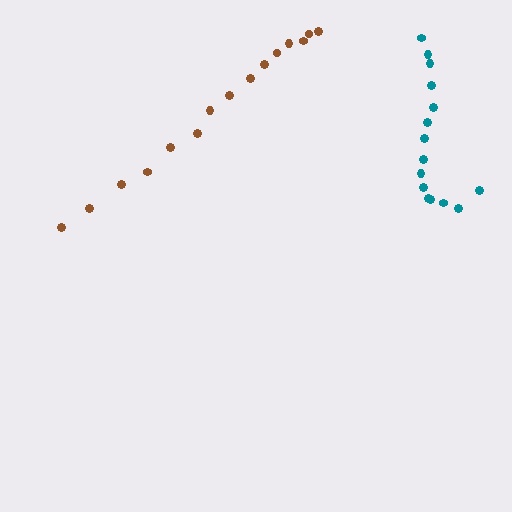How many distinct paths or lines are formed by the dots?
There are 2 distinct paths.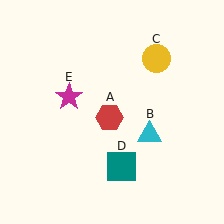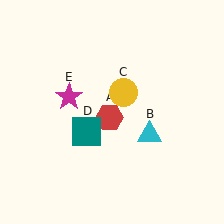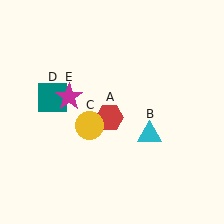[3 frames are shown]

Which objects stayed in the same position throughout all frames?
Red hexagon (object A) and cyan triangle (object B) and magenta star (object E) remained stationary.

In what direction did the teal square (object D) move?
The teal square (object D) moved up and to the left.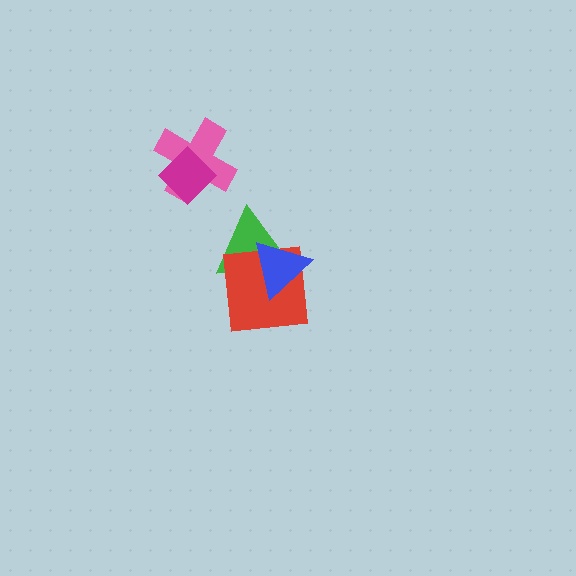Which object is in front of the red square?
The blue triangle is in front of the red square.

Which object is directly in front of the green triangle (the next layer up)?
The red square is directly in front of the green triangle.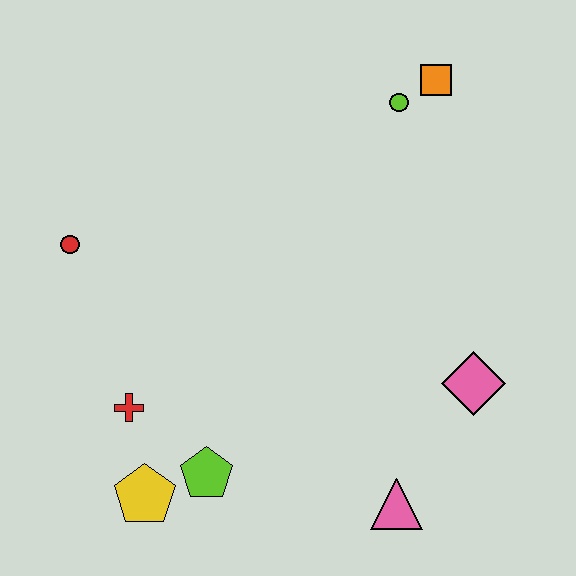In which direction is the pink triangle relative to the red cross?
The pink triangle is to the right of the red cross.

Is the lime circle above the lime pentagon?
Yes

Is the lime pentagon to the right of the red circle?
Yes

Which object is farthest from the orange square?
The yellow pentagon is farthest from the orange square.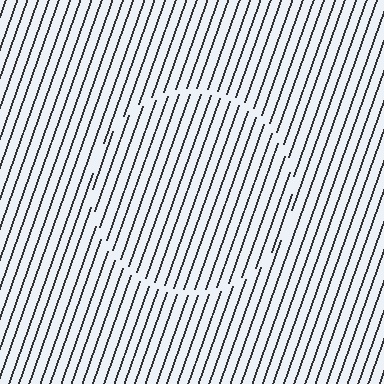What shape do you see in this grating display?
An illusory circle. The interior of the shape contains the same grating, shifted by half a period — the contour is defined by the phase discontinuity where line-ends from the inner and outer gratings abut.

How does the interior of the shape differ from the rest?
The interior of the shape contains the same grating, shifted by half a period — the contour is defined by the phase discontinuity where line-ends from the inner and outer gratings abut.